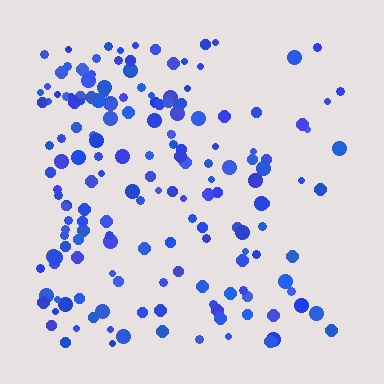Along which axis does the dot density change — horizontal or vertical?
Horizontal.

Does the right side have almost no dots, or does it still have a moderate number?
Still a moderate number, just noticeably fewer than the left.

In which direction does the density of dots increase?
From right to left, with the left side densest.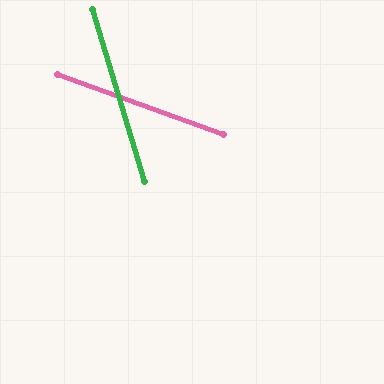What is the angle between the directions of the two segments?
Approximately 53 degrees.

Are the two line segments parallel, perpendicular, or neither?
Neither parallel nor perpendicular — they differ by about 53°.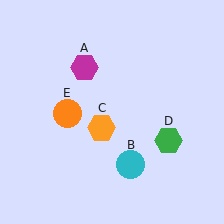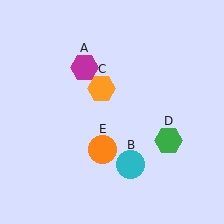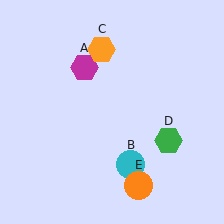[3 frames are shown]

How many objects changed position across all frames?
2 objects changed position: orange hexagon (object C), orange circle (object E).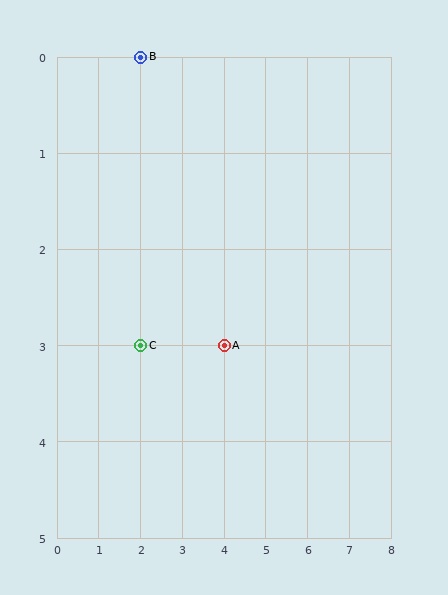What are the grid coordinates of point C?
Point C is at grid coordinates (2, 3).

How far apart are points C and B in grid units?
Points C and B are 3 rows apart.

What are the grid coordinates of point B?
Point B is at grid coordinates (2, 0).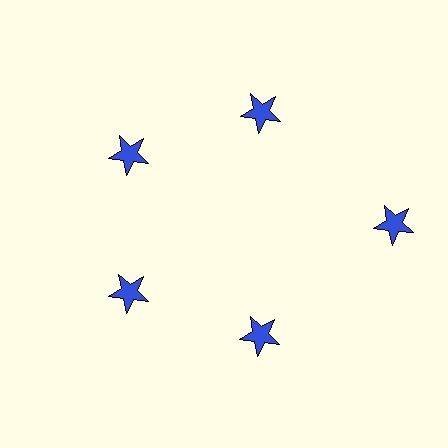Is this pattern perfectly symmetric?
No. The 5 blue stars are arranged in a ring, but one element near the 3 o'clock position is pushed outward from the center, breaking the 5-fold rotational symmetry.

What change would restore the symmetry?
The symmetry would be restored by moving it inward, back onto the ring so that all 5 stars sit at equal angles and equal distance from the center.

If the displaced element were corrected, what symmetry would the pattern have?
It would have 5-fold rotational symmetry — the pattern would map onto itself every 72 degrees.